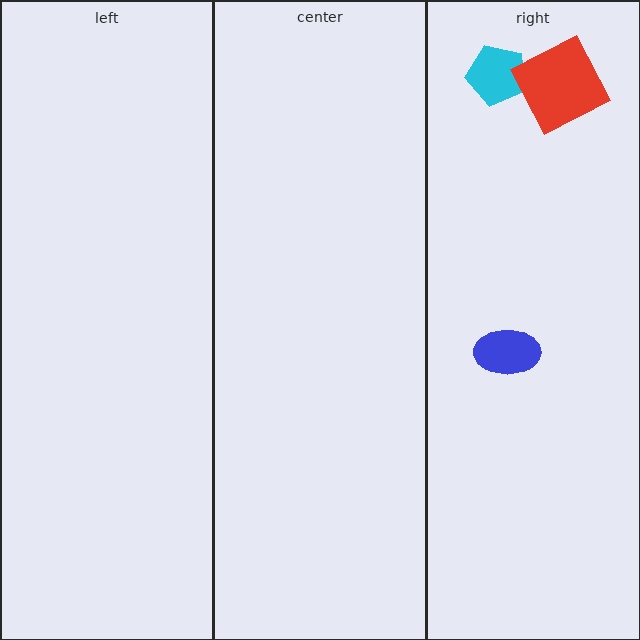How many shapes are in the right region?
3.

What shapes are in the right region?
The cyan pentagon, the blue ellipse, the red square.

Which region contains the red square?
The right region.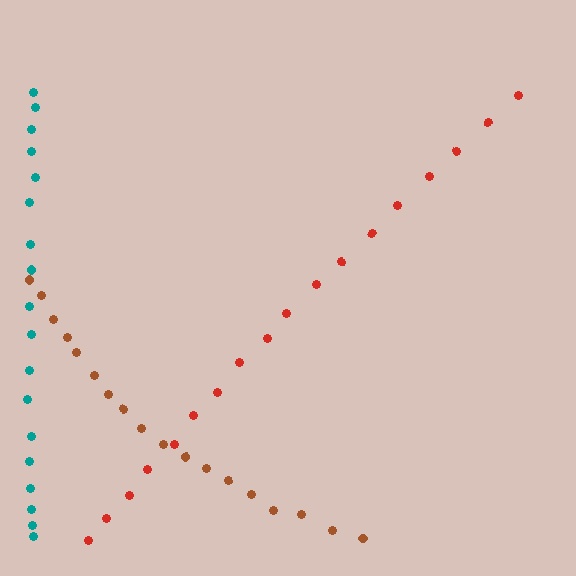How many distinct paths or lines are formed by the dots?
There are 3 distinct paths.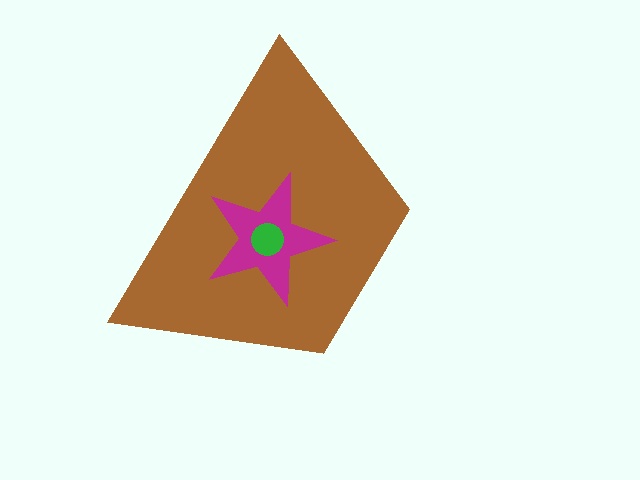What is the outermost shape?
The brown trapezoid.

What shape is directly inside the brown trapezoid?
The magenta star.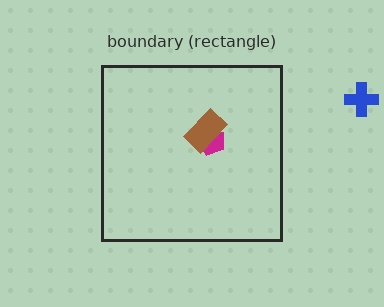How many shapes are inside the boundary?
2 inside, 1 outside.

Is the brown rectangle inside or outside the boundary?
Inside.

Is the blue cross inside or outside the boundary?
Outside.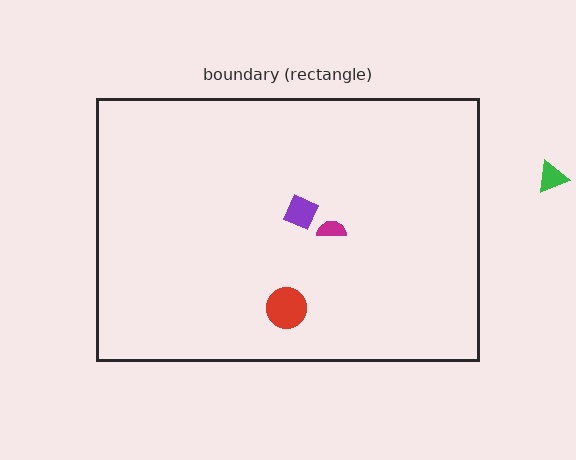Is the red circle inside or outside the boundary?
Inside.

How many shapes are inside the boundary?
3 inside, 1 outside.